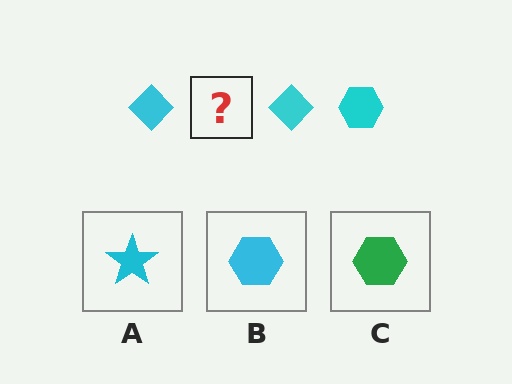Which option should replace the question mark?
Option B.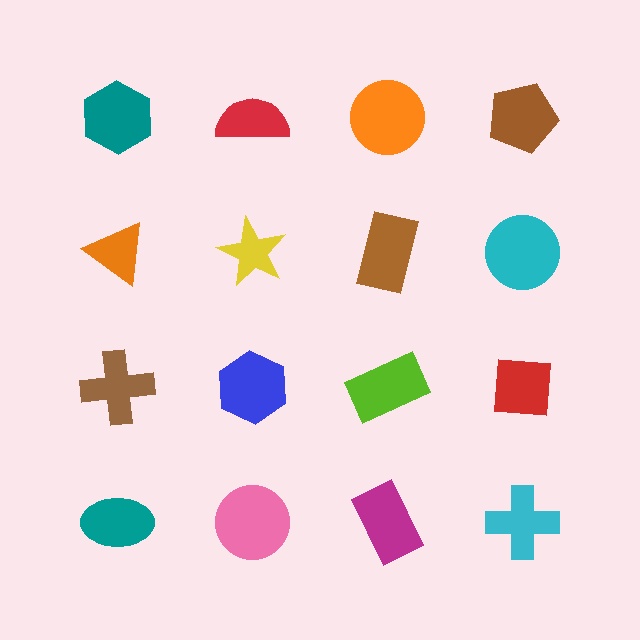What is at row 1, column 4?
A brown pentagon.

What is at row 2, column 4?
A cyan circle.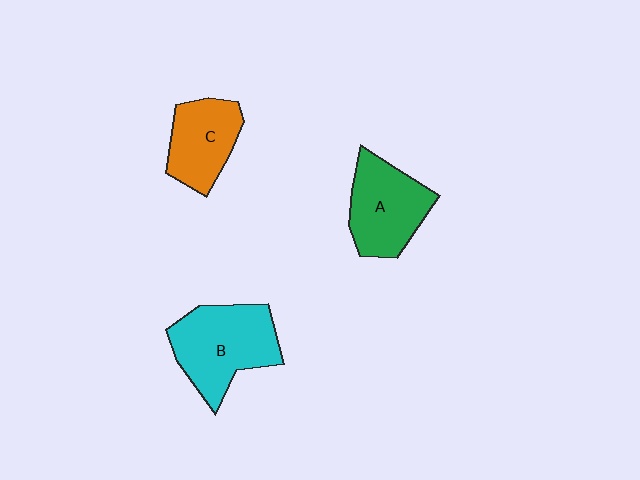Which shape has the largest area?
Shape B (cyan).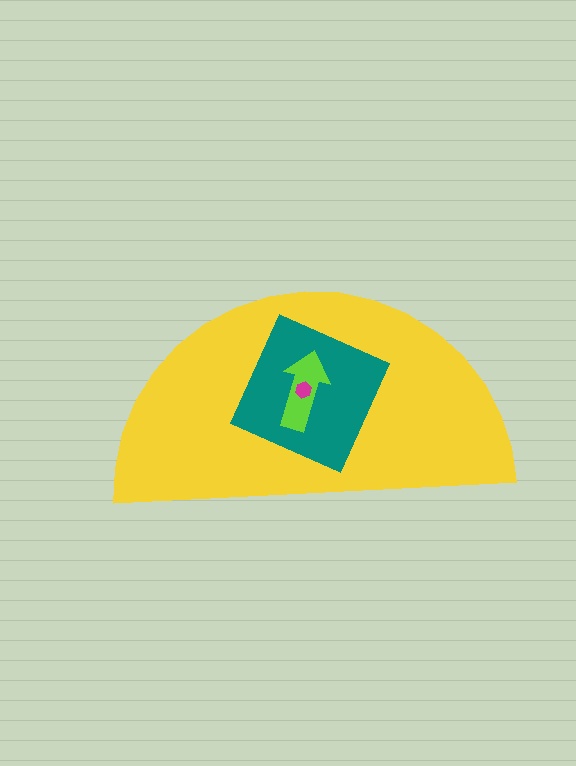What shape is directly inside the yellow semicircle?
The teal square.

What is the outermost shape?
The yellow semicircle.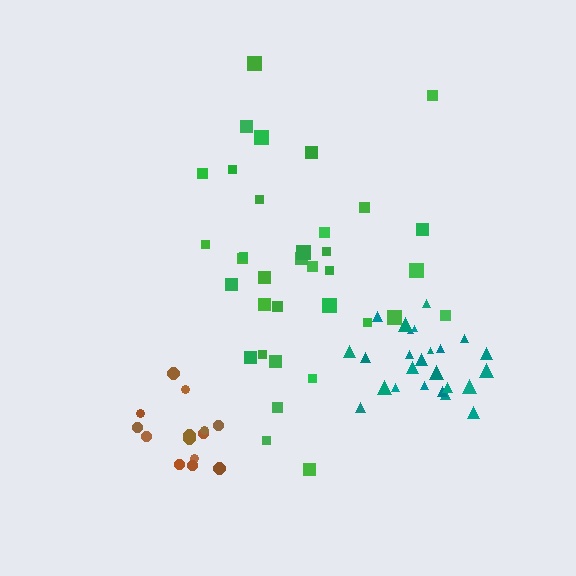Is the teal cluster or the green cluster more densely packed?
Teal.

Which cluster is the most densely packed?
Teal.